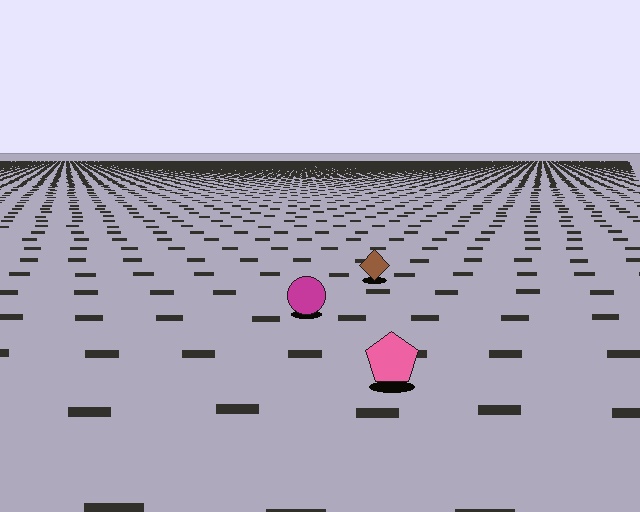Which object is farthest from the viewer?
The brown diamond is farthest from the viewer. It appears smaller and the ground texture around it is denser.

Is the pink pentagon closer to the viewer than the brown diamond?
Yes. The pink pentagon is closer — you can tell from the texture gradient: the ground texture is coarser near it.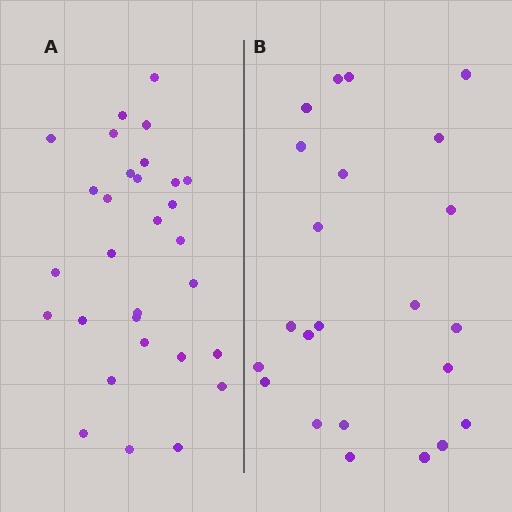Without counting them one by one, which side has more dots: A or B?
Region A (the left region) has more dots.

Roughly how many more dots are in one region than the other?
Region A has roughly 8 or so more dots than region B.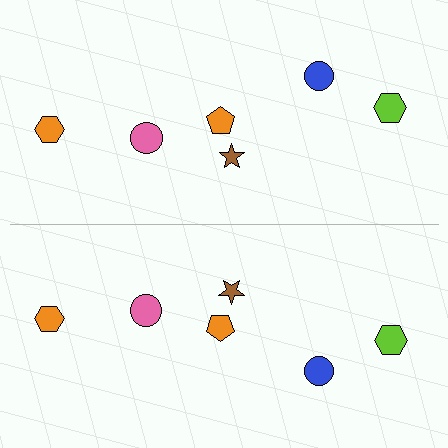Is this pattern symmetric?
Yes, this pattern has bilateral (reflection) symmetry.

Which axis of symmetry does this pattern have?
The pattern has a horizontal axis of symmetry running through the center of the image.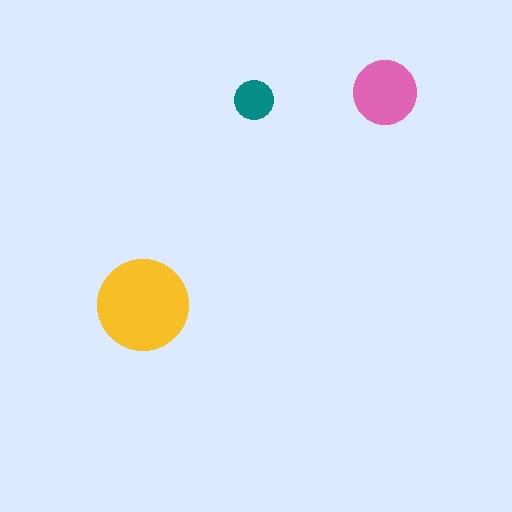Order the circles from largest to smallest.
the yellow one, the pink one, the teal one.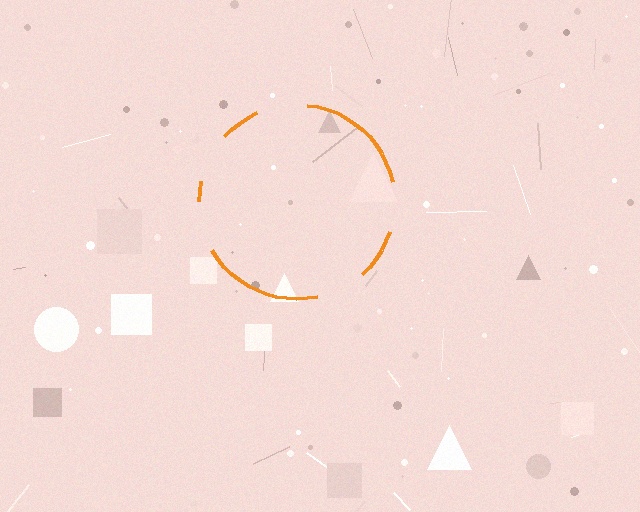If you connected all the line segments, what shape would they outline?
They would outline a circle.